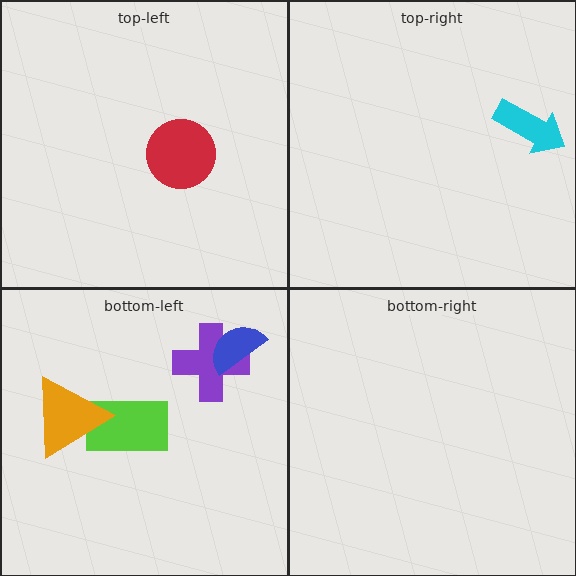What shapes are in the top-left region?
The red circle.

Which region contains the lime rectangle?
The bottom-left region.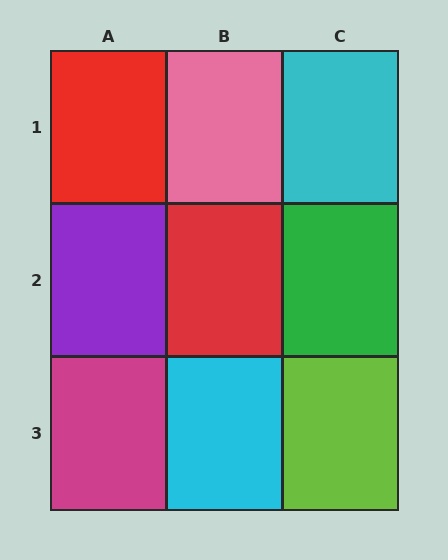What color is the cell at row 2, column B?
Red.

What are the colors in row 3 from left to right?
Magenta, cyan, lime.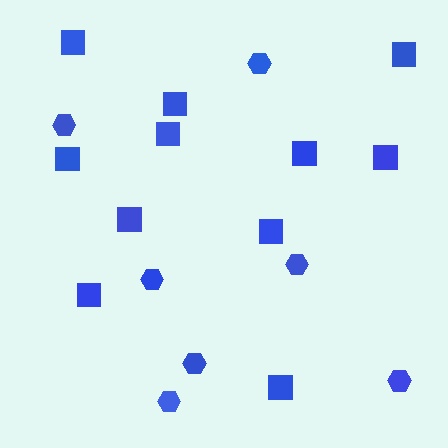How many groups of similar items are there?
There are 2 groups: one group of hexagons (7) and one group of squares (11).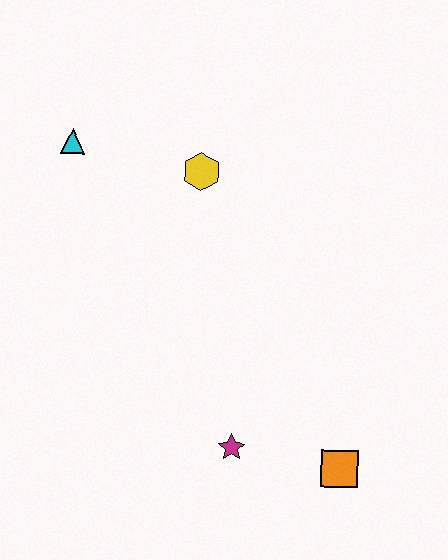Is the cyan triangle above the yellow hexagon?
Yes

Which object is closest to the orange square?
The magenta star is closest to the orange square.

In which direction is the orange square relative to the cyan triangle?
The orange square is below the cyan triangle.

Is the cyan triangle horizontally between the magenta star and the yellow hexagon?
No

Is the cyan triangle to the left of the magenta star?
Yes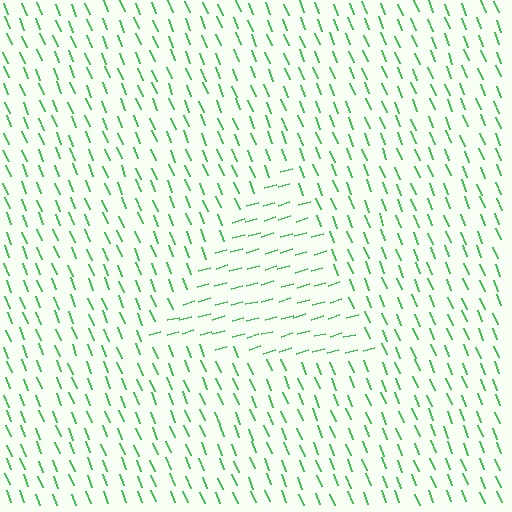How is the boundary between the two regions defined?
The boundary is defined purely by a change in line orientation (approximately 84 degrees difference). All lines are the same color and thickness.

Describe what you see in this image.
The image is filled with small green line segments. A triangle region in the image has lines oriented differently from the surrounding lines, creating a visible texture boundary.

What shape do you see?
I see a triangle.